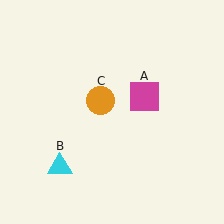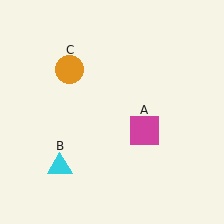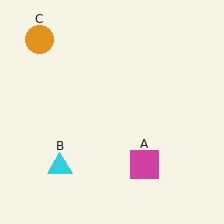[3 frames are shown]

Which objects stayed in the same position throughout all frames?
Cyan triangle (object B) remained stationary.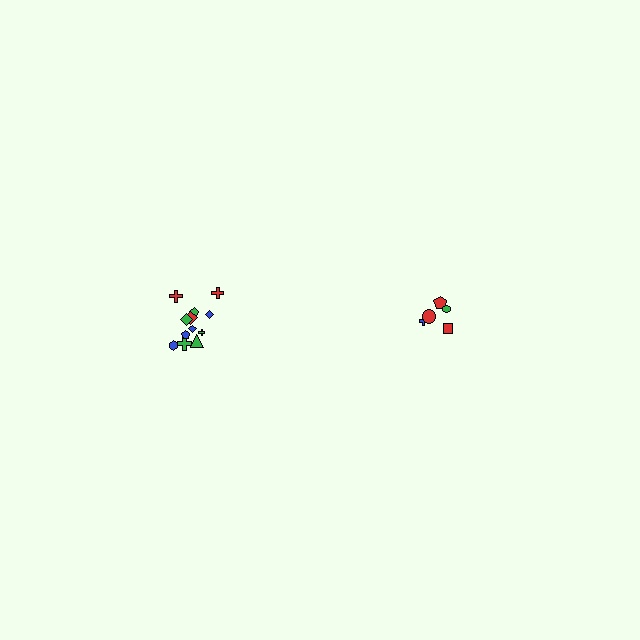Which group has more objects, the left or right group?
The left group.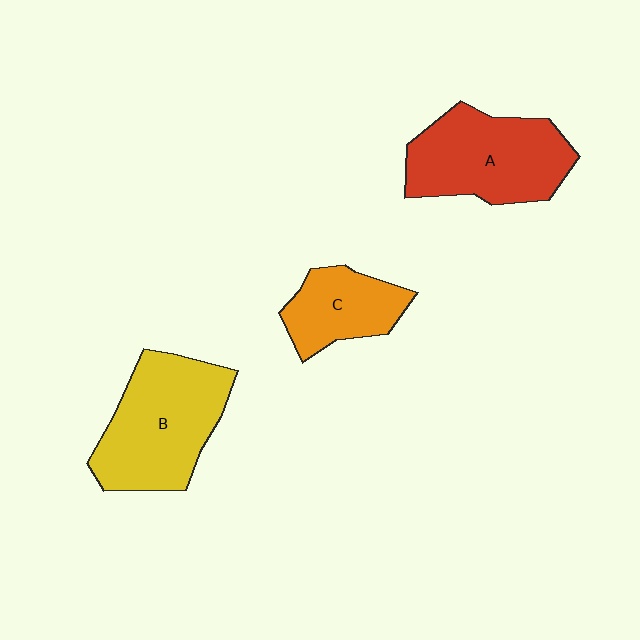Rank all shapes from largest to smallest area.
From largest to smallest: B (yellow), A (red), C (orange).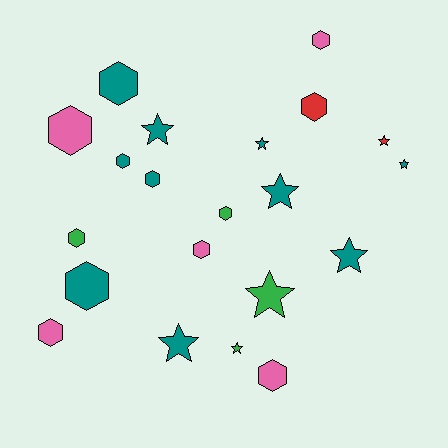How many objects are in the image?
There are 21 objects.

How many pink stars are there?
There are no pink stars.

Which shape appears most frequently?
Hexagon, with 12 objects.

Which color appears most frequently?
Teal, with 10 objects.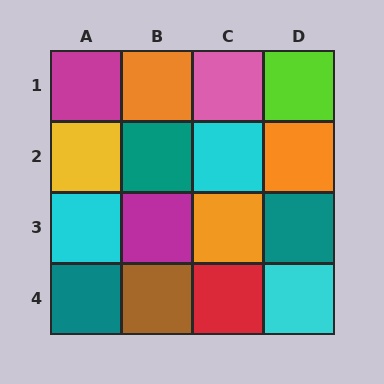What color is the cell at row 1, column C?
Pink.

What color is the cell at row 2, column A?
Yellow.